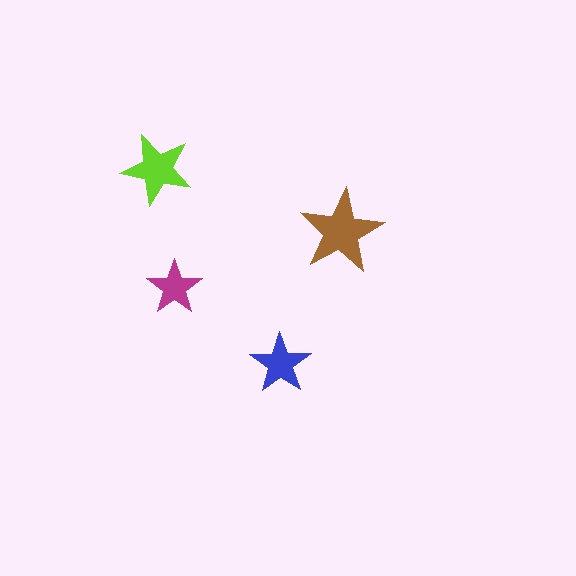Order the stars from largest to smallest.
the brown one, the lime one, the blue one, the magenta one.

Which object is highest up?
The lime star is topmost.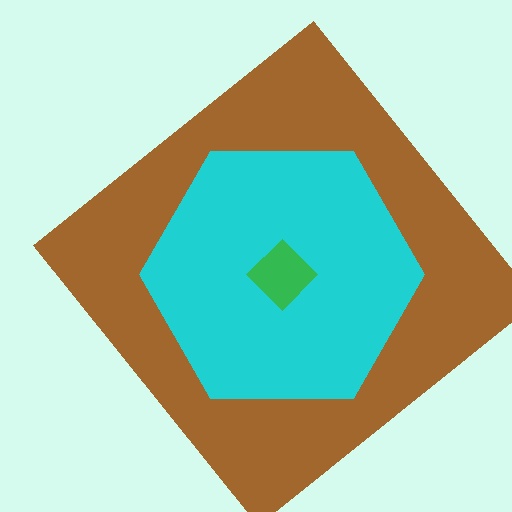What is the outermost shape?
The brown diamond.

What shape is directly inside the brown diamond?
The cyan hexagon.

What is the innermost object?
The green diamond.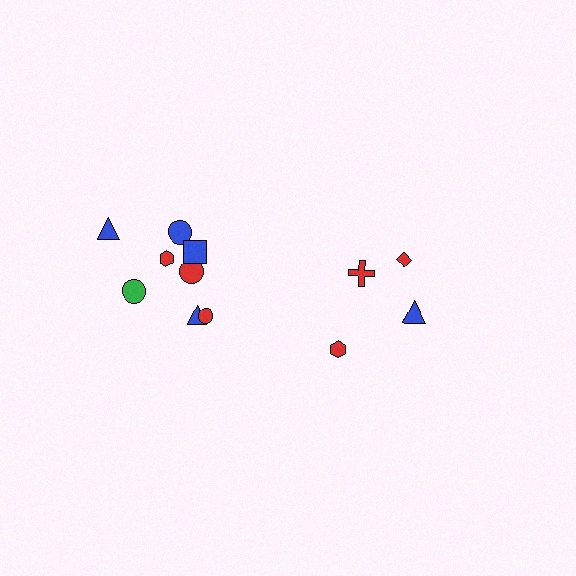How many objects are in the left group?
There are 8 objects.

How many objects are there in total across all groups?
There are 12 objects.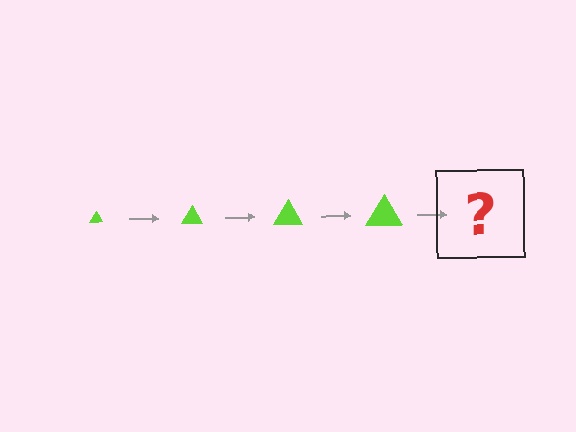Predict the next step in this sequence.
The next step is a lime triangle, larger than the previous one.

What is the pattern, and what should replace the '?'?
The pattern is that the triangle gets progressively larger each step. The '?' should be a lime triangle, larger than the previous one.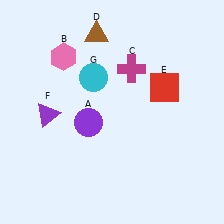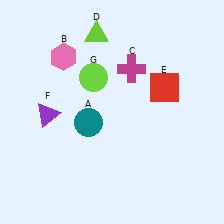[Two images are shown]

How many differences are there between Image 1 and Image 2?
There are 3 differences between the two images.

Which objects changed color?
A changed from purple to teal. D changed from brown to lime. G changed from cyan to lime.